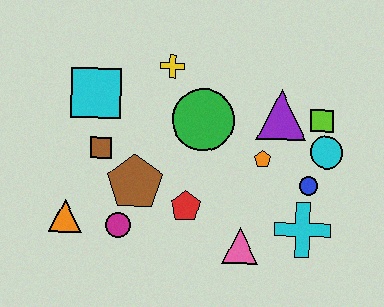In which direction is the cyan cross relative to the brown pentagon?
The cyan cross is to the right of the brown pentagon.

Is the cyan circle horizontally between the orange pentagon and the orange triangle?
No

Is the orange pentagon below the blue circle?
No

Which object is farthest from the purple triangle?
The orange triangle is farthest from the purple triangle.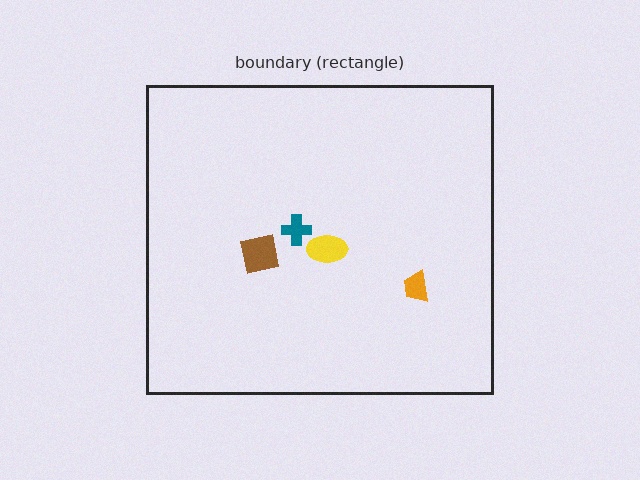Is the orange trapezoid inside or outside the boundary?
Inside.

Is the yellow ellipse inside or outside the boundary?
Inside.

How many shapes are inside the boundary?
4 inside, 0 outside.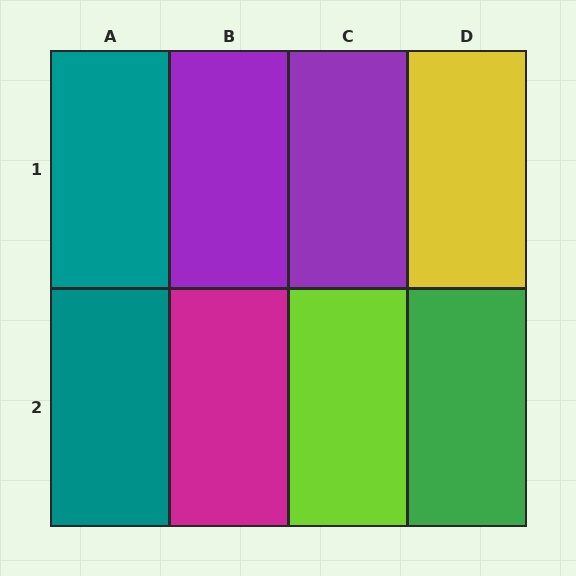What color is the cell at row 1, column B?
Purple.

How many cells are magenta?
1 cell is magenta.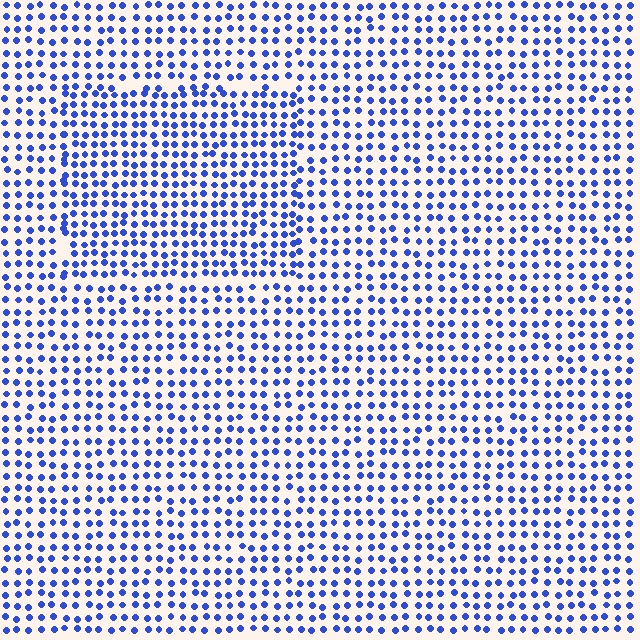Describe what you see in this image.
The image contains small blue elements arranged at two different densities. A rectangle-shaped region is visible where the elements are more densely packed than the surrounding area.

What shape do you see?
I see a rectangle.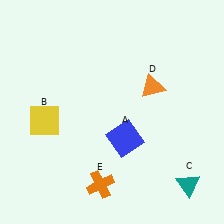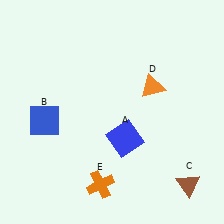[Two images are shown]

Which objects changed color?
B changed from yellow to blue. C changed from teal to brown.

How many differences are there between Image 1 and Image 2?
There are 2 differences between the two images.